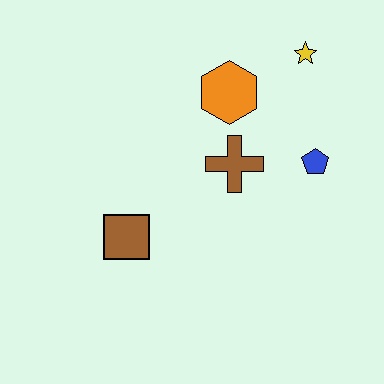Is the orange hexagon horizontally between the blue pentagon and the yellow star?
No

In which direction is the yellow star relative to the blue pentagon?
The yellow star is above the blue pentagon.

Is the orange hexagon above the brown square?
Yes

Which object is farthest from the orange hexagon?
The brown square is farthest from the orange hexagon.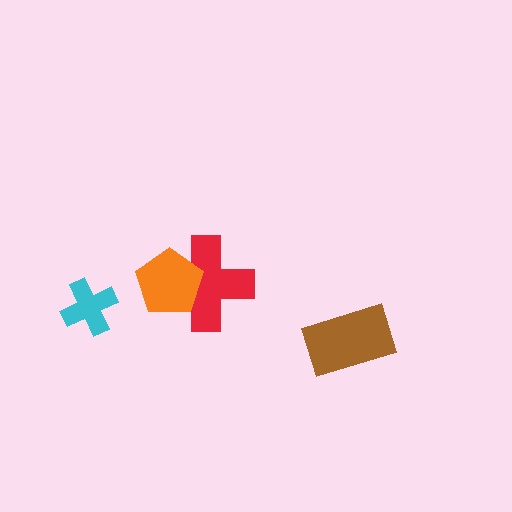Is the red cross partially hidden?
Yes, it is partially covered by another shape.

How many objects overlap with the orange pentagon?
1 object overlaps with the orange pentagon.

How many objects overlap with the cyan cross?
0 objects overlap with the cyan cross.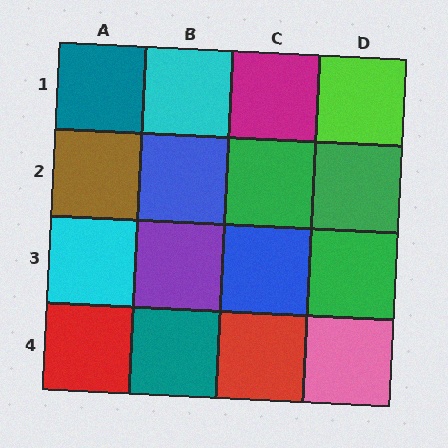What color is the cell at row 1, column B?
Cyan.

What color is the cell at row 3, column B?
Purple.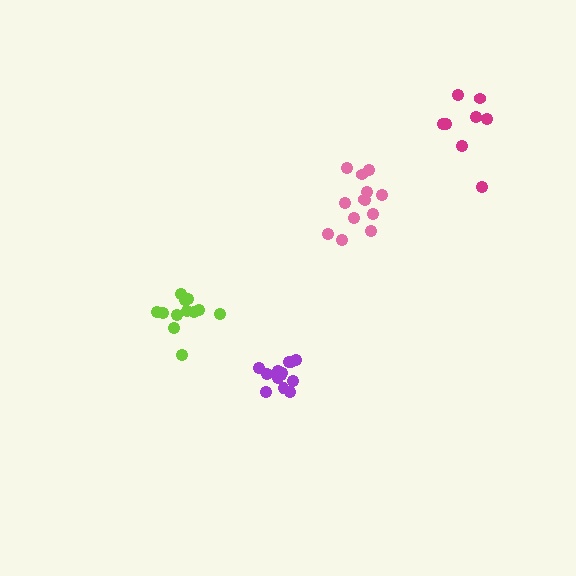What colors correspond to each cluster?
The clusters are colored: purple, lime, pink, magenta.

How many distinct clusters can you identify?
There are 4 distinct clusters.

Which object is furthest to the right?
The magenta cluster is rightmost.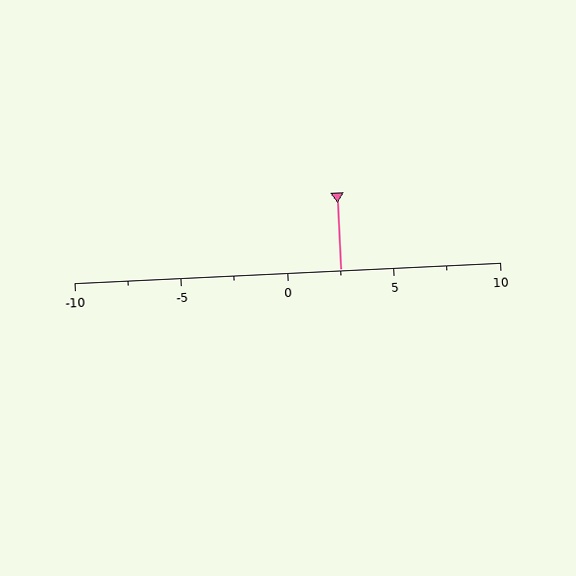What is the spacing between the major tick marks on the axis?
The major ticks are spaced 5 apart.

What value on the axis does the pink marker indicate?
The marker indicates approximately 2.5.